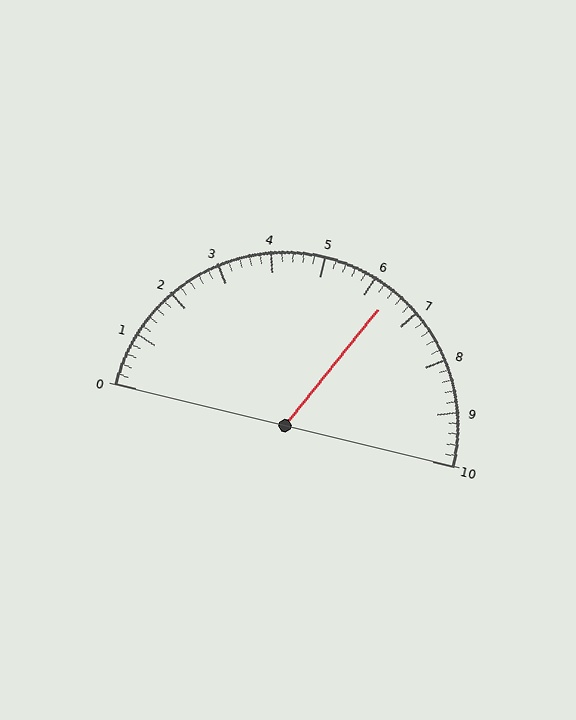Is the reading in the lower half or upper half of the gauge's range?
The reading is in the upper half of the range (0 to 10).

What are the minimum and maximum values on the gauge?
The gauge ranges from 0 to 10.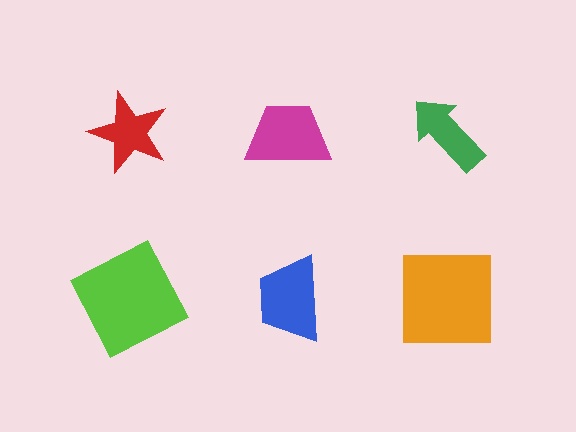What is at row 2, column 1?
A lime square.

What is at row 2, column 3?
An orange square.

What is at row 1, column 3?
A green arrow.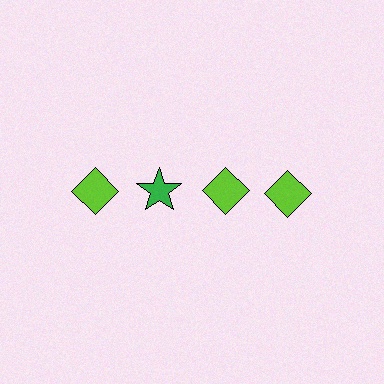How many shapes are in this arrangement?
There are 4 shapes arranged in a grid pattern.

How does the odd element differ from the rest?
It differs in both color (green instead of lime) and shape (star instead of diamond).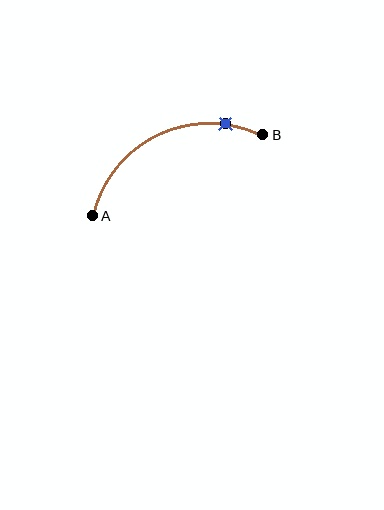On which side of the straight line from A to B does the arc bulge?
The arc bulges above the straight line connecting A and B.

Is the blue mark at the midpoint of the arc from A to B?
No. The blue mark lies on the arc but is closer to endpoint B. The arc midpoint would be at the point on the curve equidistant along the arc from both A and B.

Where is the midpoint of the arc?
The arc midpoint is the point on the curve farthest from the straight line joining A and B. It sits above that line.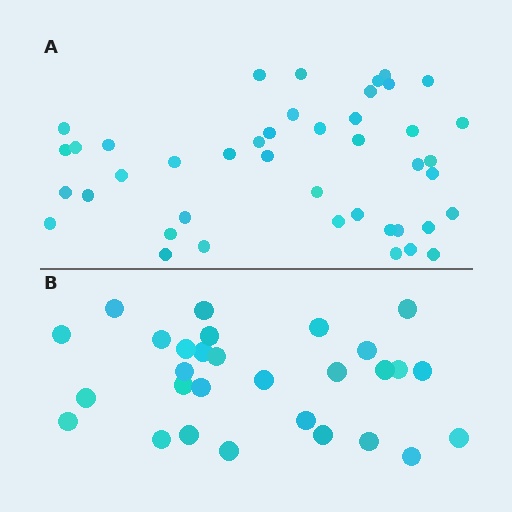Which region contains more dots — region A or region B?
Region A (the top region) has more dots.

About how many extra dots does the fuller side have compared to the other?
Region A has approximately 15 more dots than region B.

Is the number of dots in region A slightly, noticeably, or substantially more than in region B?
Region A has substantially more. The ratio is roughly 1.5 to 1.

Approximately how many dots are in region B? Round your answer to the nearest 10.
About 30 dots. (The exact count is 29, which rounds to 30.)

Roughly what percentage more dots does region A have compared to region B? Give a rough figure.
About 50% more.